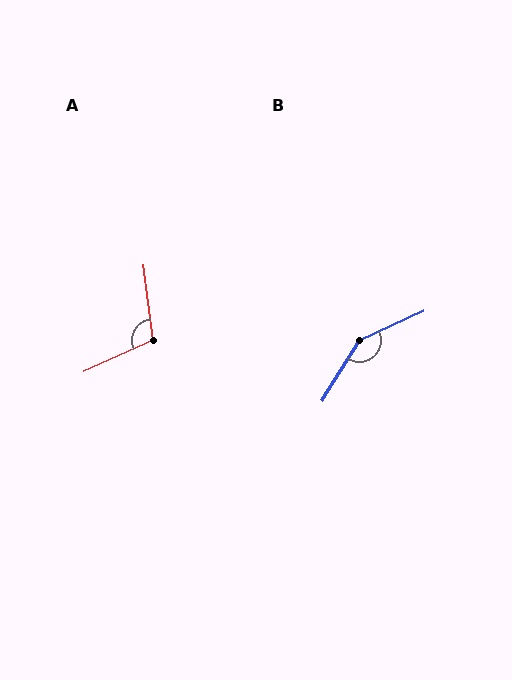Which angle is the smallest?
A, at approximately 107 degrees.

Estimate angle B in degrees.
Approximately 147 degrees.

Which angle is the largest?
B, at approximately 147 degrees.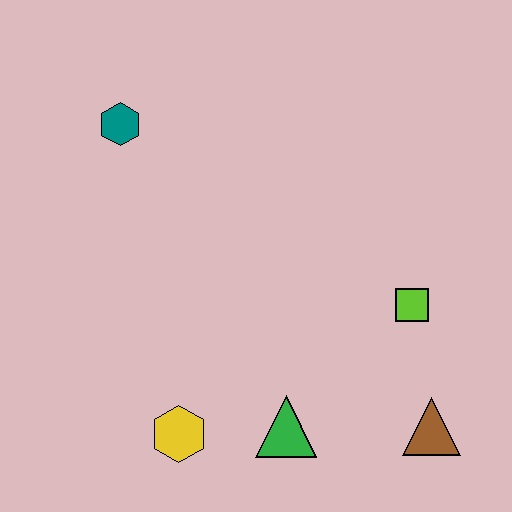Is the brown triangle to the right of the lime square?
Yes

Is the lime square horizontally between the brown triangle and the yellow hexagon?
Yes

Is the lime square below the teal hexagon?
Yes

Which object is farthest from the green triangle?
The teal hexagon is farthest from the green triangle.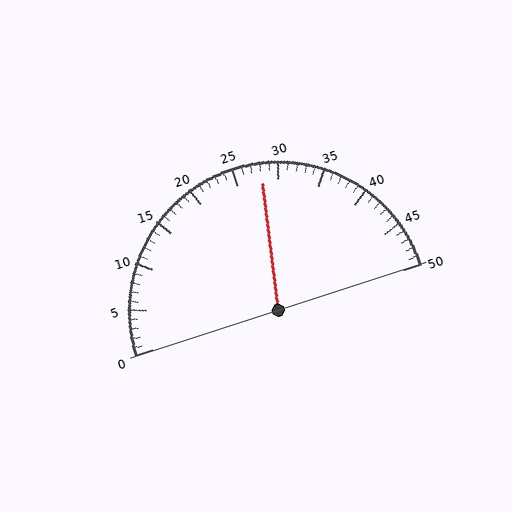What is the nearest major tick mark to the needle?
The nearest major tick mark is 30.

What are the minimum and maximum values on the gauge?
The gauge ranges from 0 to 50.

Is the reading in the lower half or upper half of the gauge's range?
The reading is in the upper half of the range (0 to 50).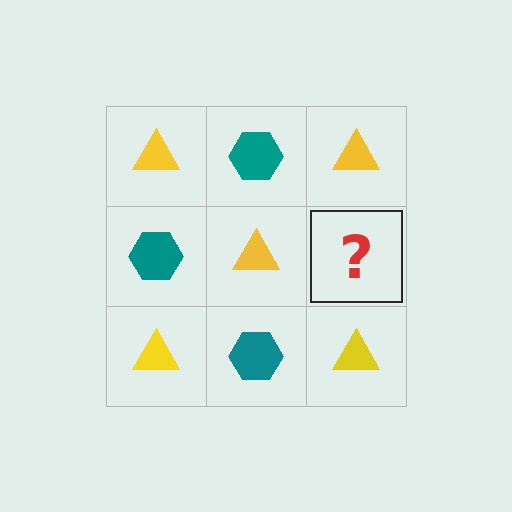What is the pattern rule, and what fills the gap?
The rule is that it alternates yellow triangle and teal hexagon in a checkerboard pattern. The gap should be filled with a teal hexagon.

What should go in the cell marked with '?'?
The missing cell should contain a teal hexagon.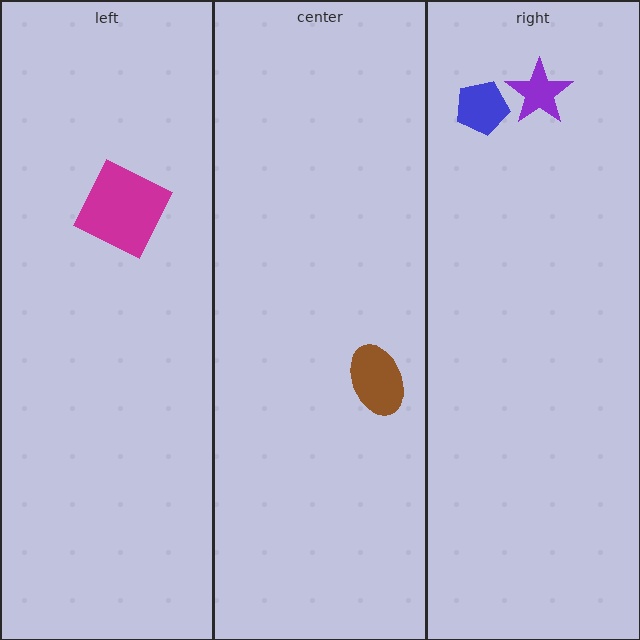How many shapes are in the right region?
2.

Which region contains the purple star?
The right region.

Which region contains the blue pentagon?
The right region.